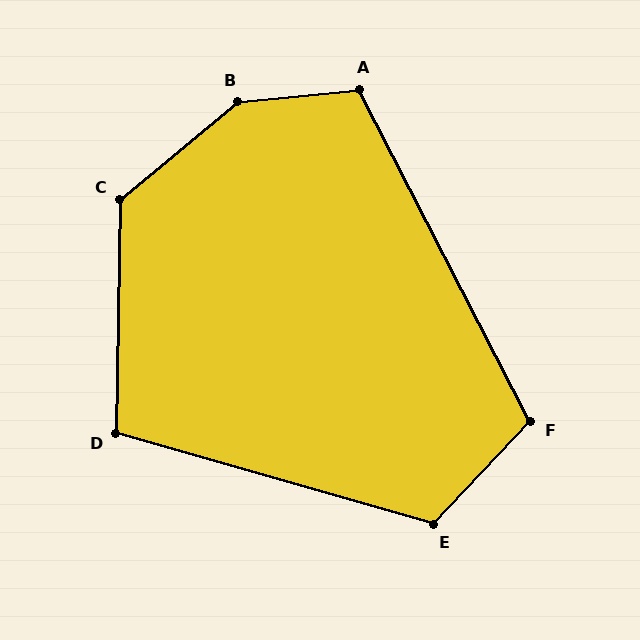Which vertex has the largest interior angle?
B, at approximately 146 degrees.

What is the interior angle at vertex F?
Approximately 109 degrees (obtuse).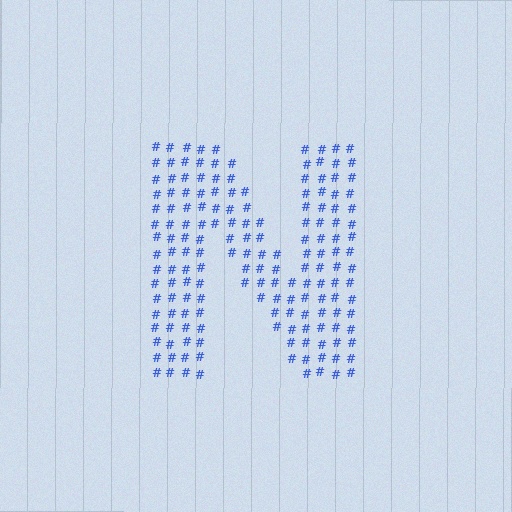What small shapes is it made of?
It is made of small hash symbols.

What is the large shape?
The large shape is the letter N.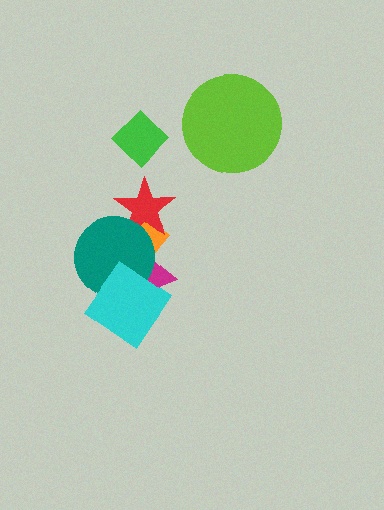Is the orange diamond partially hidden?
Yes, it is partially covered by another shape.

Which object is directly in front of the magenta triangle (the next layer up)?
The teal circle is directly in front of the magenta triangle.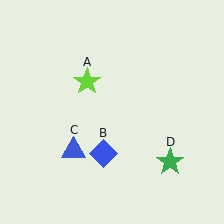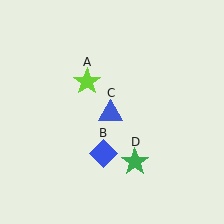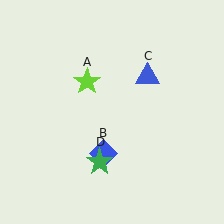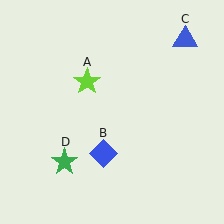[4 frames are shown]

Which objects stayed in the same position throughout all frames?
Lime star (object A) and blue diamond (object B) remained stationary.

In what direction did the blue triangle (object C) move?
The blue triangle (object C) moved up and to the right.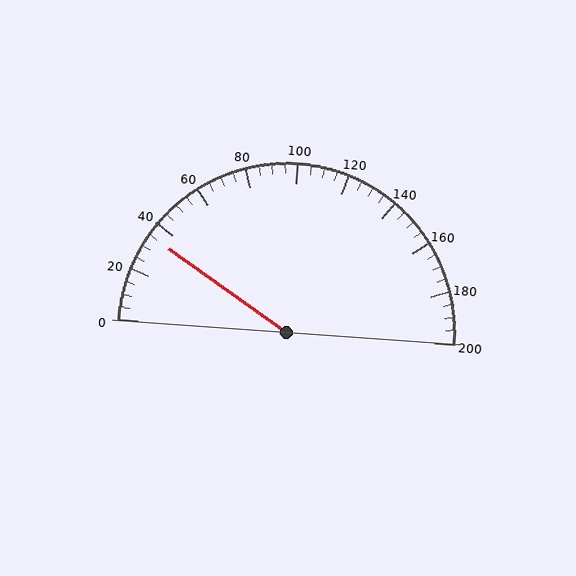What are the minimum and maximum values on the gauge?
The gauge ranges from 0 to 200.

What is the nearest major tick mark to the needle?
The nearest major tick mark is 40.